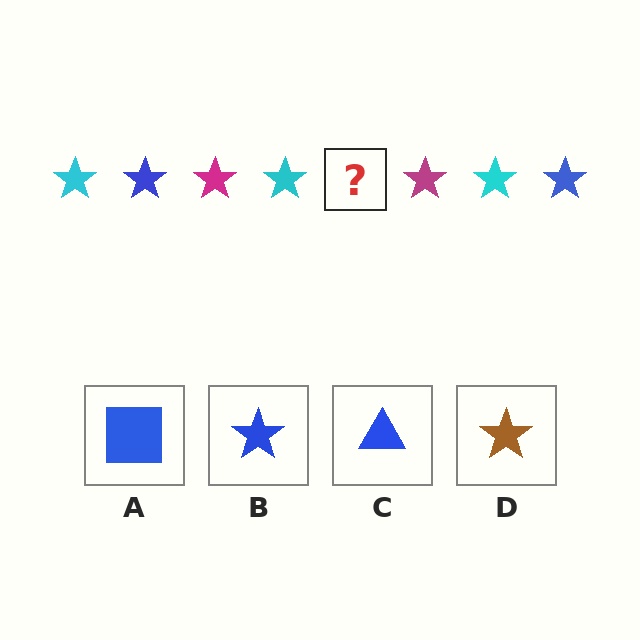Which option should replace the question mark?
Option B.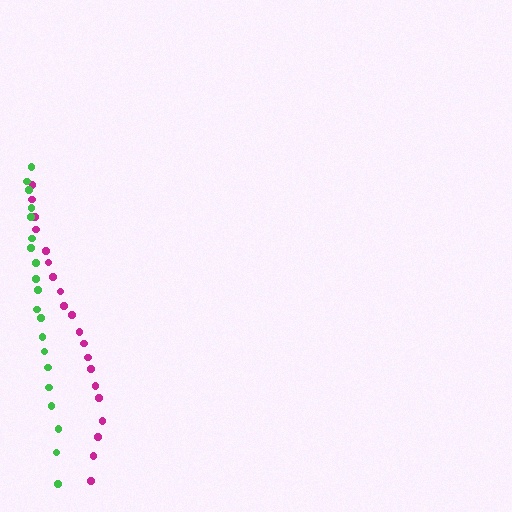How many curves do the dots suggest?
There are 2 distinct paths.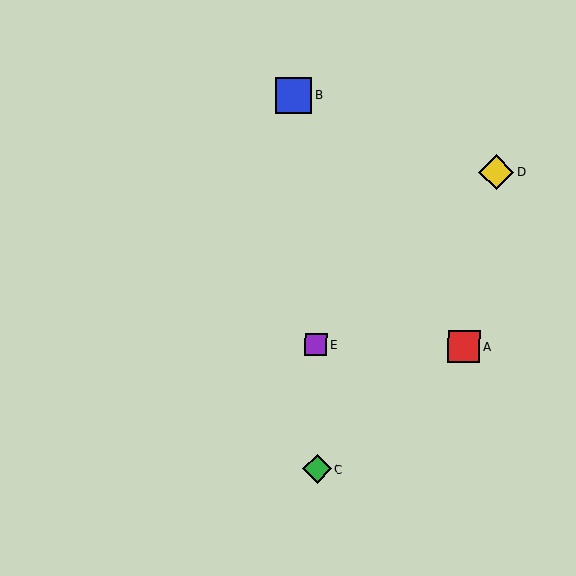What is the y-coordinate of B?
Object B is at y≈95.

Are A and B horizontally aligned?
No, A is at y≈346 and B is at y≈95.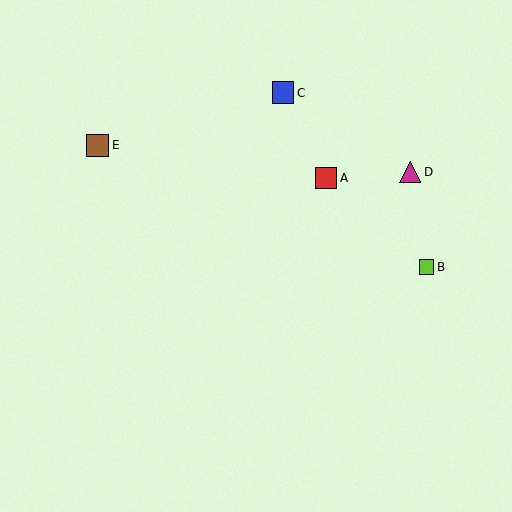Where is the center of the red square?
The center of the red square is at (326, 178).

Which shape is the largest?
The brown square (labeled E) is the largest.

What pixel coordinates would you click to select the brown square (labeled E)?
Click at (98, 145) to select the brown square E.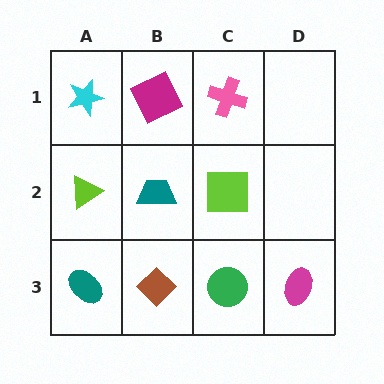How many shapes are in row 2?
3 shapes.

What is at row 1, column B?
A magenta square.